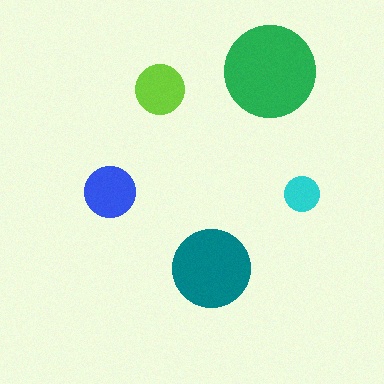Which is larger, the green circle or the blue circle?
The green one.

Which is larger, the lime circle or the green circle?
The green one.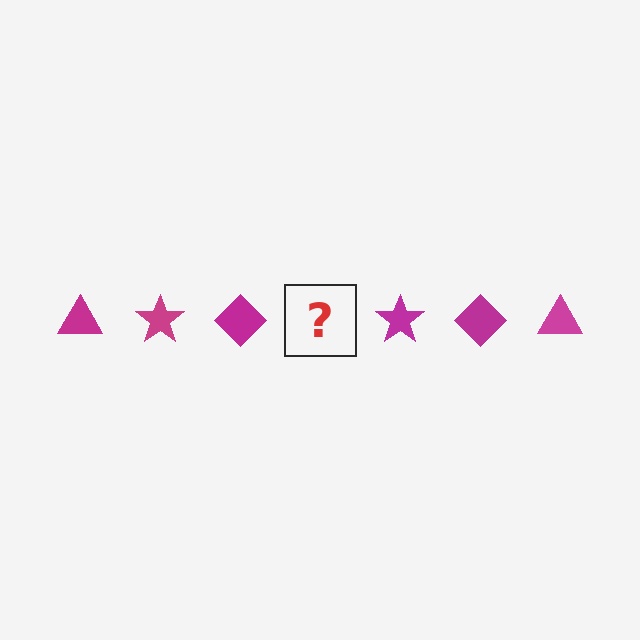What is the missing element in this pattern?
The missing element is a magenta triangle.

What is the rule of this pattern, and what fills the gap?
The rule is that the pattern cycles through triangle, star, diamond shapes in magenta. The gap should be filled with a magenta triangle.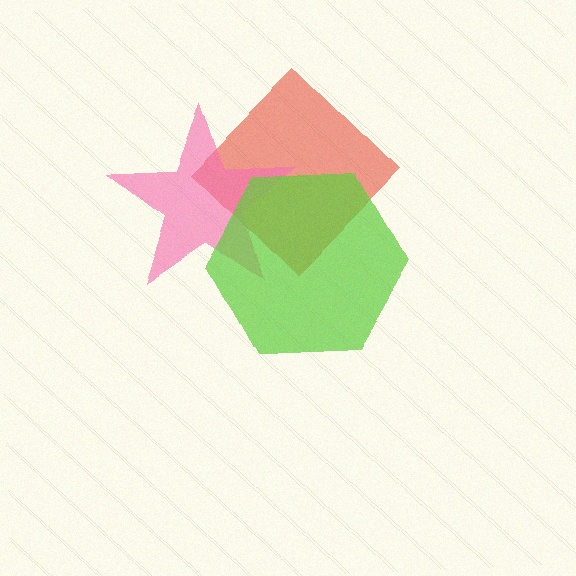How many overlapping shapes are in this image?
There are 3 overlapping shapes in the image.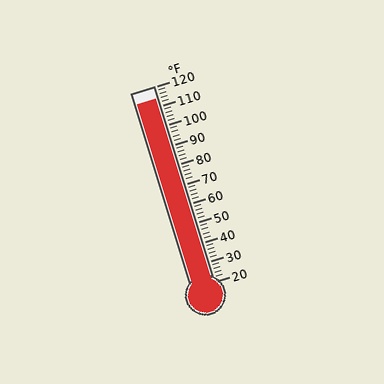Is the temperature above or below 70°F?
The temperature is above 70°F.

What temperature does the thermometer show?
The thermometer shows approximately 114°F.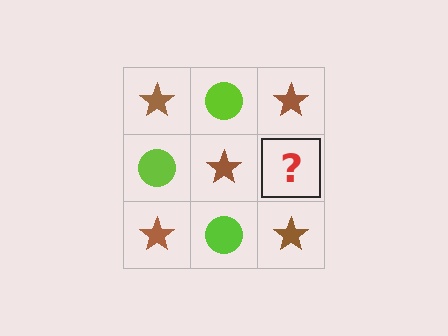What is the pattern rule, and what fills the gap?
The rule is that it alternates brown star and lime circle in a checkerboard pattern. The gap should be filled with a lime circle.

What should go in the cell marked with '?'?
The missing cell should contain a lime circle.